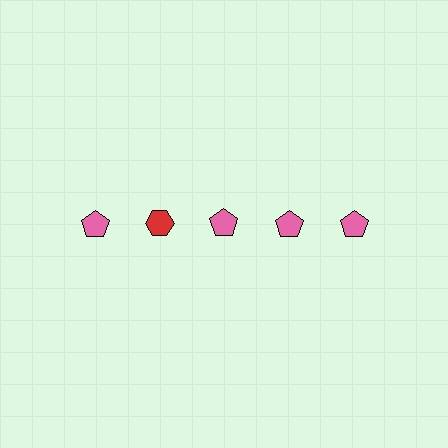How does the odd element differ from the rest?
It differs in both color (red instead of pink) and shape (hexagon instead of pentagon).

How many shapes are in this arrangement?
There are 5 shapes arranged in a grid pattern.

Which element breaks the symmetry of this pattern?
The red hexagon in the top row, second from left column breaks the symmetry. All other shapes are pink pentagons.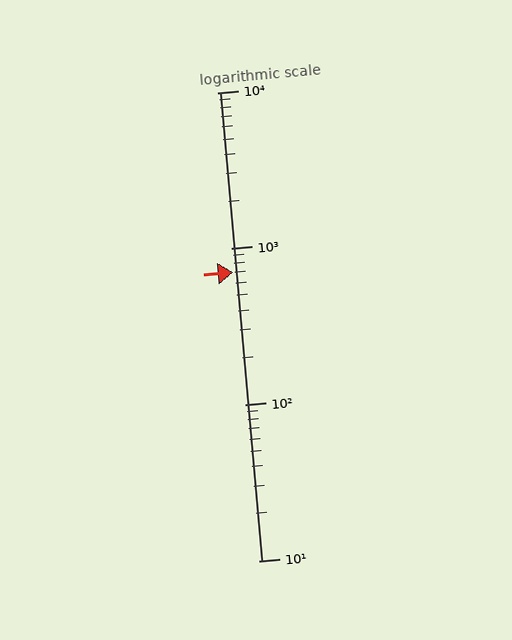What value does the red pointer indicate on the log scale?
The pointer indicates approximately 700.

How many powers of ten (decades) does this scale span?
The scale spans 3 decades, from 10 to 10000.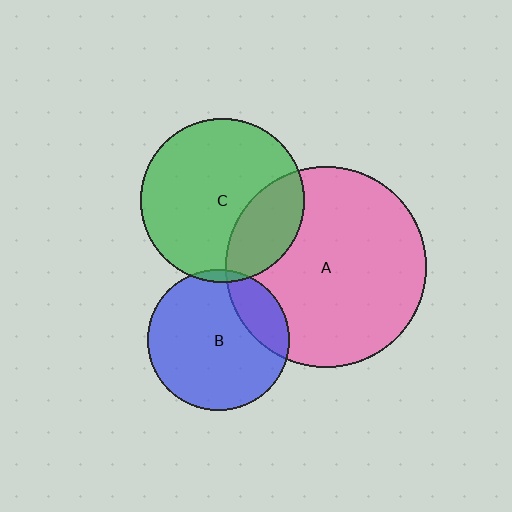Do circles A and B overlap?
Yes.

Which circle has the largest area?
Circle A (pink).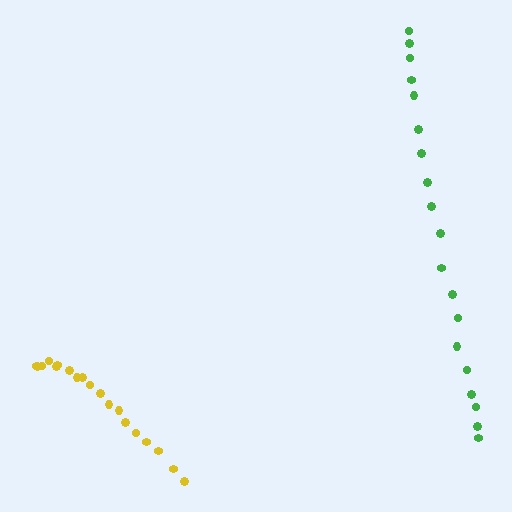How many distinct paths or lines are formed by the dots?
There are 2 distinct paths.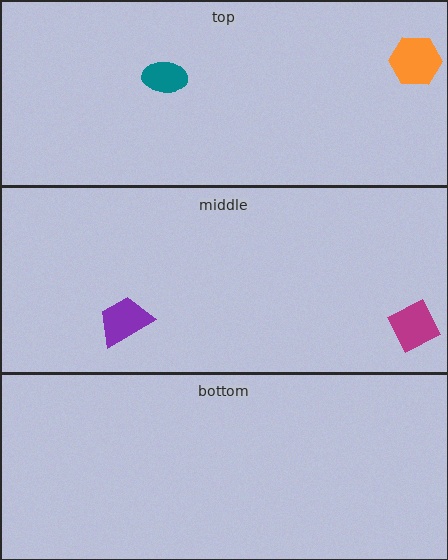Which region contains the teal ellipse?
The top region.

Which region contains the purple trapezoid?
The middle region.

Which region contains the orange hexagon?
The top region.